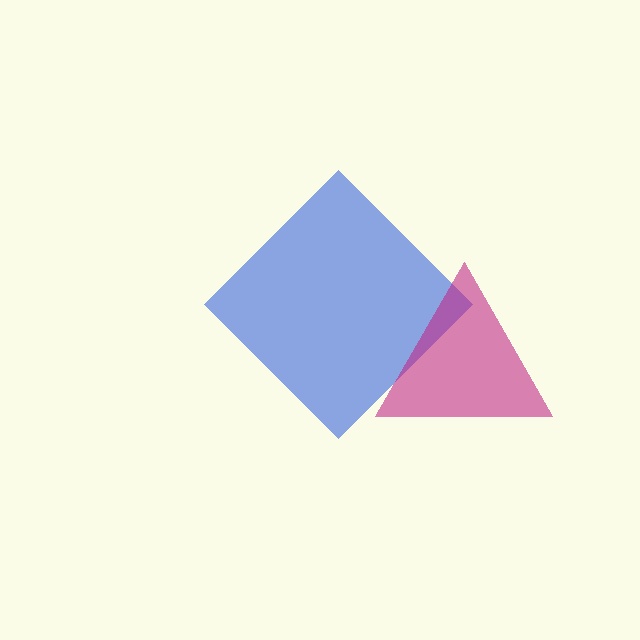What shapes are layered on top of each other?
The layered shapes are: a blue diamond, a magenta triangle.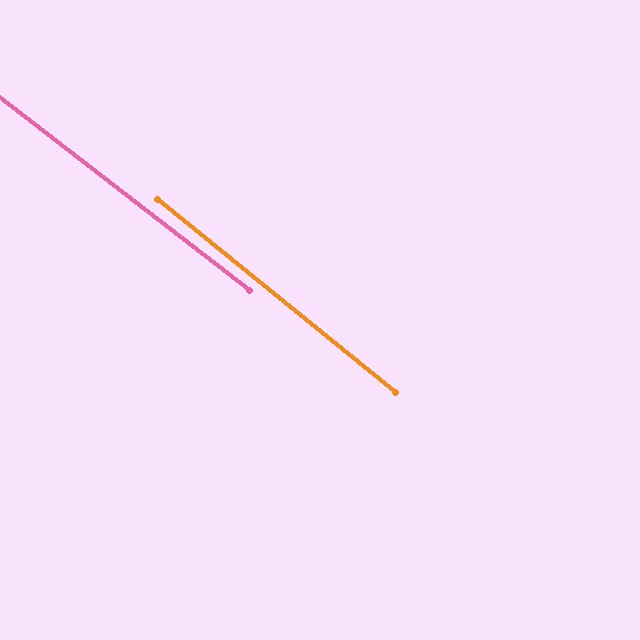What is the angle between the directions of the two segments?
Approximately 1 degree.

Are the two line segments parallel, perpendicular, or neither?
Parallel — their directions differ by only 1.5°.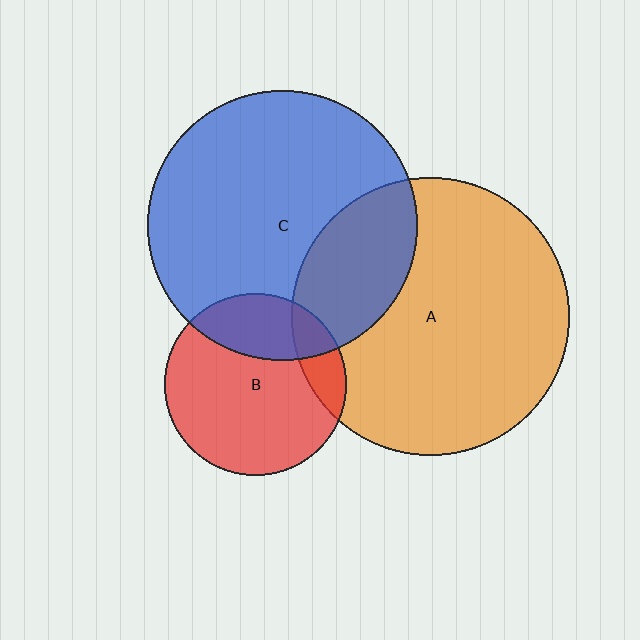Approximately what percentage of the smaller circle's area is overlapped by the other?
Approximately 15%.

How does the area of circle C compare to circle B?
Approximately 2.2 times.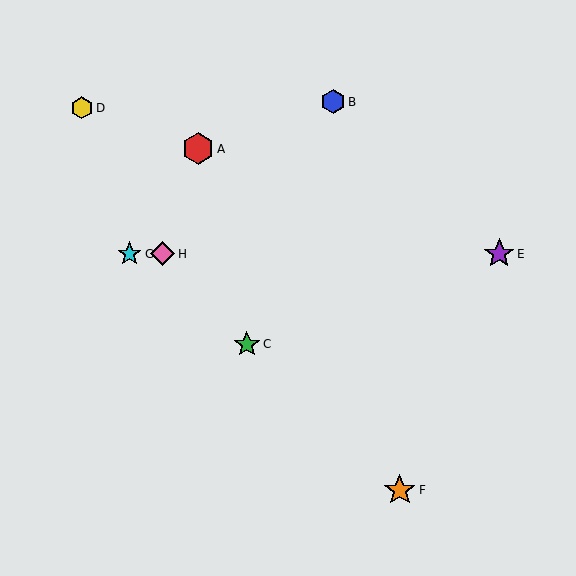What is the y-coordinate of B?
Object B is at y≈102.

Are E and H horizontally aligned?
Yes, both are at y≈254.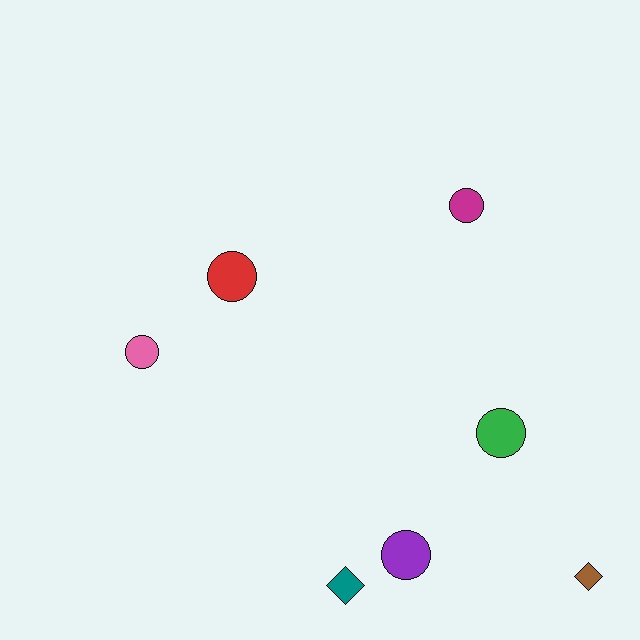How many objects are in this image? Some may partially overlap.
There are 7 objects.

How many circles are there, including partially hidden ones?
There are 5 circles.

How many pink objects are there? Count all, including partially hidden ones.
There is 1 pink object.